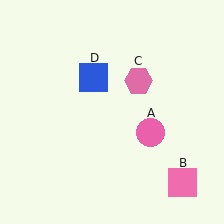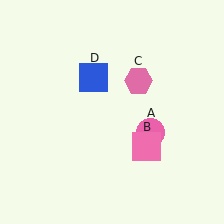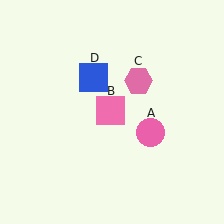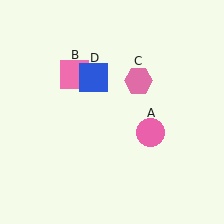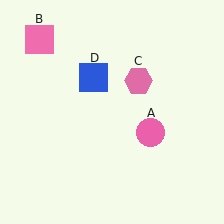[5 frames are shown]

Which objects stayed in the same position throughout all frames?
Pink circle (object A) and pink hexagon (object C) and blue square (object D) remained stationary.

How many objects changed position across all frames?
1 object changed position: pink square (object B).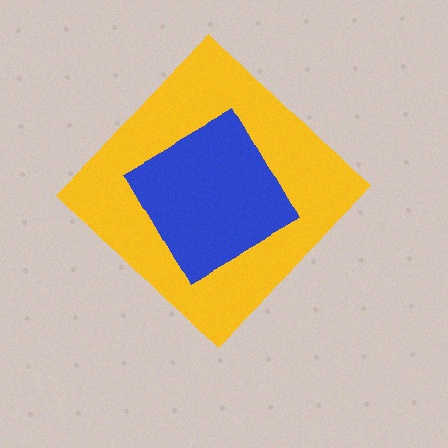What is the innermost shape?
The blue diamond.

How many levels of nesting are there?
2.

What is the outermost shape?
The yellow diamond.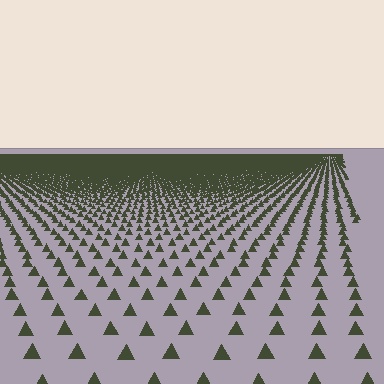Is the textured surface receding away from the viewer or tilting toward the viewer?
The surface is receding away from the viewer. Texture elements get smaller and denser toward the top.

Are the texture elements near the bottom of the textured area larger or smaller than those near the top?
Larger. Near the bottom, elements are closer to the viewer and appear at a bigger on-screen size.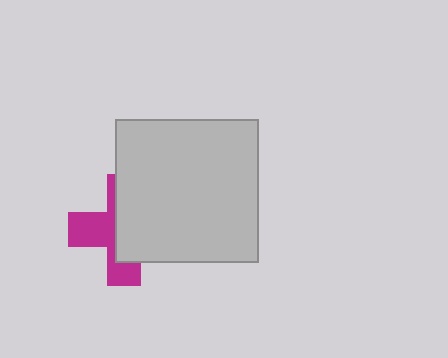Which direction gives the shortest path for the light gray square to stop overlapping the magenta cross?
Moving right gives the shortest separation.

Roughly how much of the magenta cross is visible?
A small part of it is visible (roughly 44%).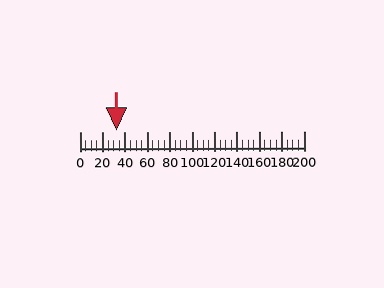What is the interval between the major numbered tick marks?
The major tick marks are spaced 20 units apart.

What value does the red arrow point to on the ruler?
The red arrow points to approximately 33.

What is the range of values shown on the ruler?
The ruler shows values from 0 to 200.